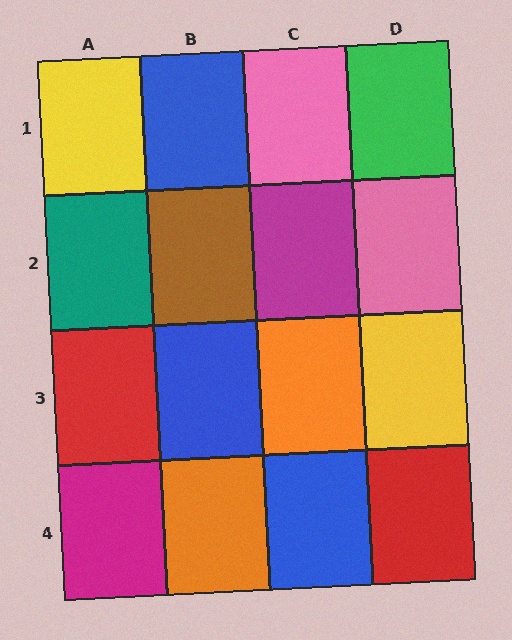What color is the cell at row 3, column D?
Yellow.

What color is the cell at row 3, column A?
Red.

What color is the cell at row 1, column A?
Yellow.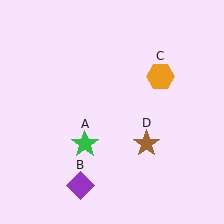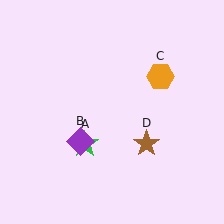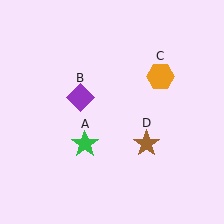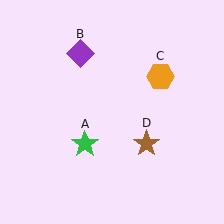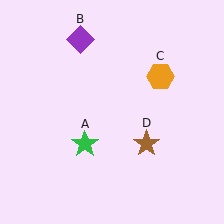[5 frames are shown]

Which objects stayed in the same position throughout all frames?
Green star (object A) and orange hexagon (object C) and brown star (object D) remained stationary.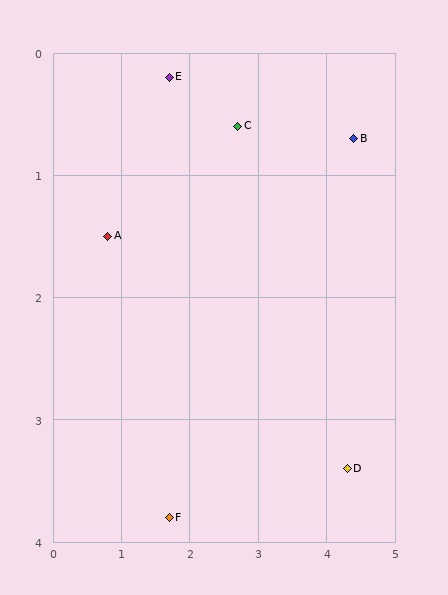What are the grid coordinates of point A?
Point A is at approximately (0.8, 1.5).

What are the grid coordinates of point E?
Point E is at approximately (1.7, 0.2).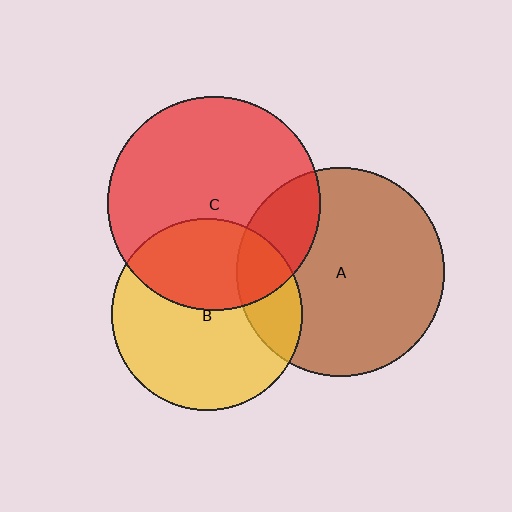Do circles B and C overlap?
Yes.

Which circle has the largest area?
Circle C (red).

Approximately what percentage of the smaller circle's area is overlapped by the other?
Approximately 40%.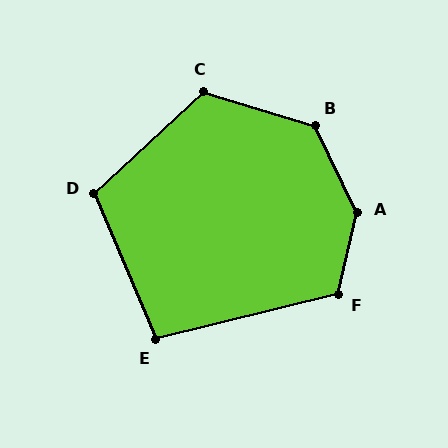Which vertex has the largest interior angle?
A, at approximately 140 degrees.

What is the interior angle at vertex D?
Approximately 110 degrees (obtuse).